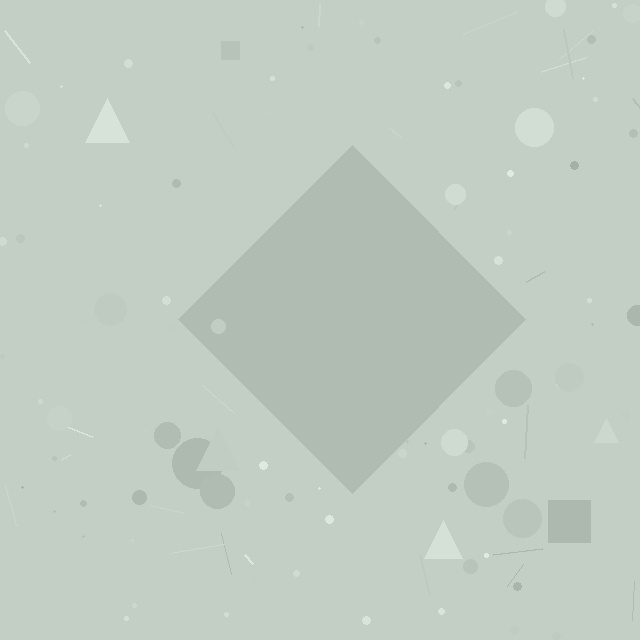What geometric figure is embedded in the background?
A diamond is embedded in the background.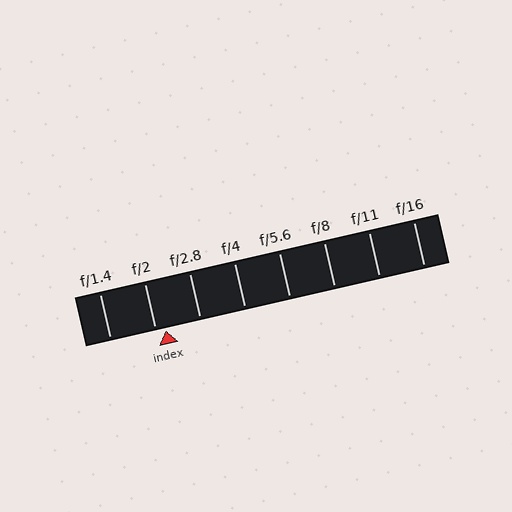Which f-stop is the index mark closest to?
The index mark is closest to f/2.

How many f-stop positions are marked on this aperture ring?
There are 8 f-stop positions marked.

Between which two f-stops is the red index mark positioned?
The index mark is between f/2 and f/2.8.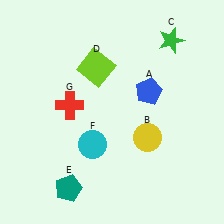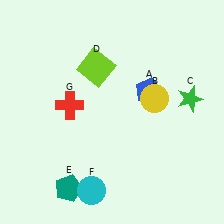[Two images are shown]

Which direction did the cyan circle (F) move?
The cyan circle (F) moved down.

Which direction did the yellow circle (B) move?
The yellow circle (B) moved up.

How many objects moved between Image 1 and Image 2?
3 objects moved between the two images.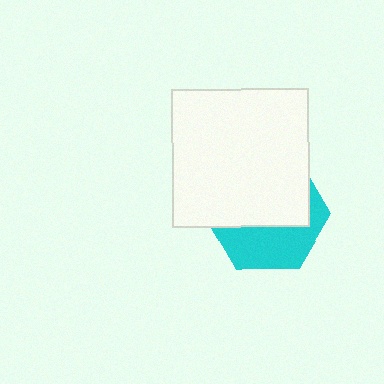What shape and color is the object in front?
The object in front is a white square.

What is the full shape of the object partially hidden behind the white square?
The partially hidden object is a cyan hexagon.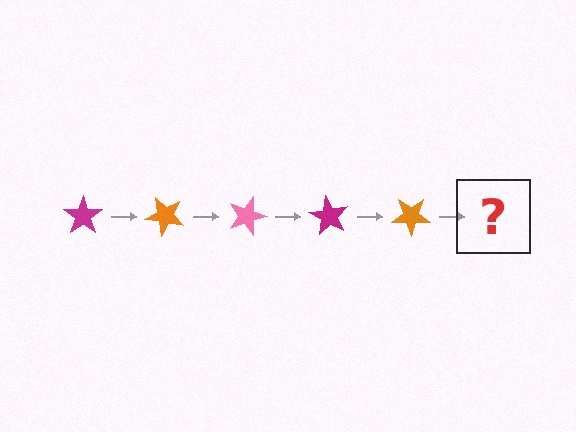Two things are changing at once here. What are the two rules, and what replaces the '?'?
The two rules are that it rotates 45 degrees each step and the color cycles through magenta, orange, and pink. The '?' should be a pink star, rotated 225 degrees from the start.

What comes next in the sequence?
The next element should be a pink star, rotated 225 degrees from the start.